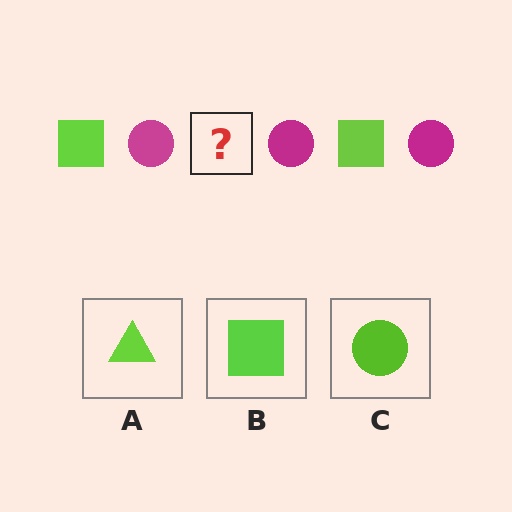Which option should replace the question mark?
Option B.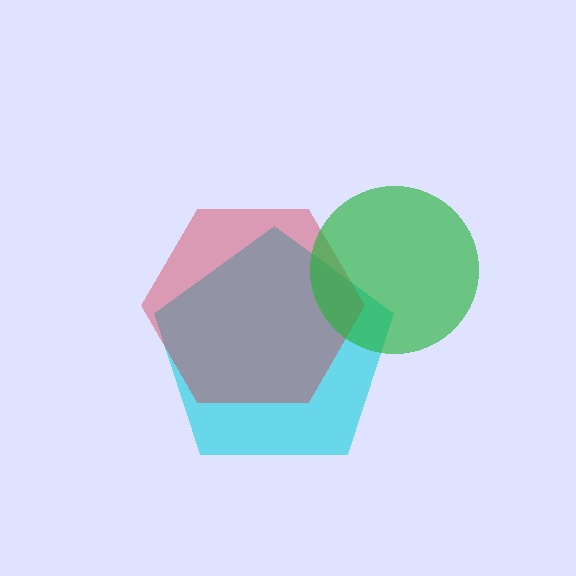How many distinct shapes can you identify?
There are 3 distinct shapes: a cyan pentagon, a red hexagon, a green circle.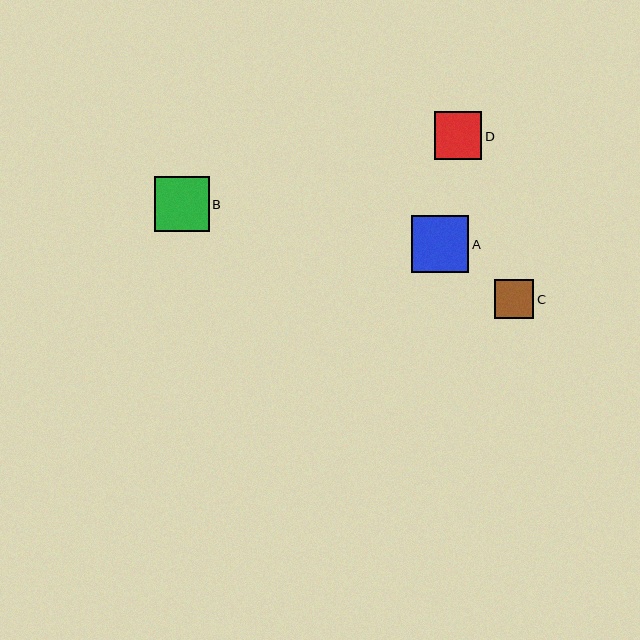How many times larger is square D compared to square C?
Square D is approximately 1.2 times the size of square C.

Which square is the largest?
Square A is the largest with a size of approximately 57 pixels.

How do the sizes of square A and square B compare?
Square A and square B are approximately the same size.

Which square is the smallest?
Square C is the smallest with a size of approximately 39 pixels.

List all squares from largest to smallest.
From largest to smallest: A, B, D, C.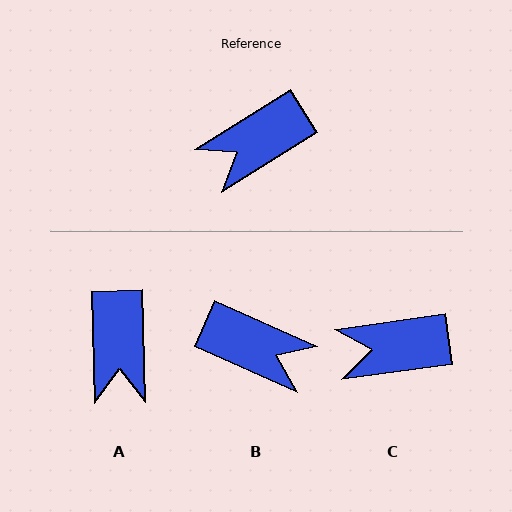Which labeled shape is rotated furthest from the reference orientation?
B, about 124 degrees away.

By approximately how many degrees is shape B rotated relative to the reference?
Approximately 124 degrees counter-clockwise.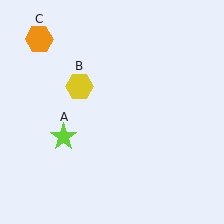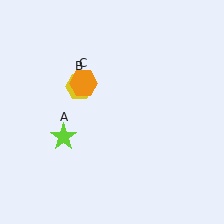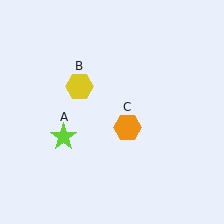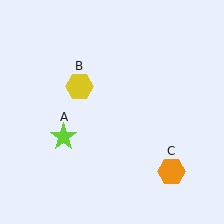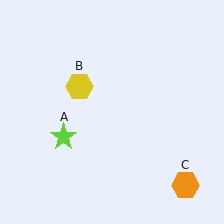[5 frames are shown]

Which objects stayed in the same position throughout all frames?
Lime star (object A) and yellow hexagon (object B) remained stationary.